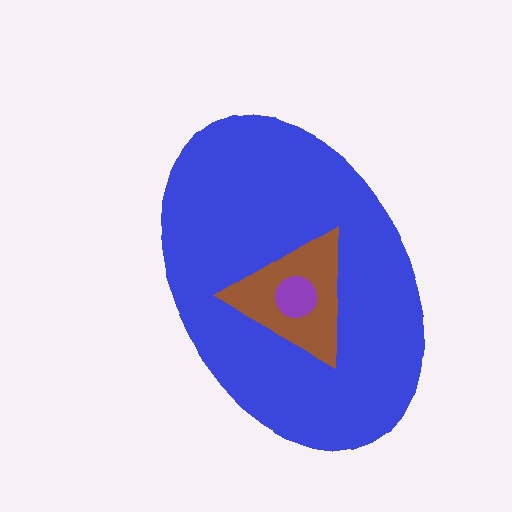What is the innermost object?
The purple circle.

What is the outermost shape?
The blue ellipse.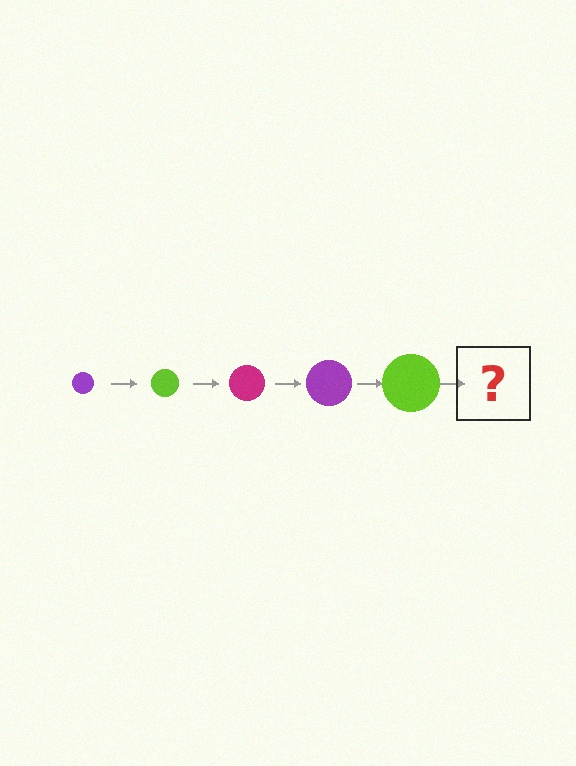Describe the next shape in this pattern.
It should be a magenta circle, larger than the previous one.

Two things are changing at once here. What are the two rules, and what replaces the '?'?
The two rules are that the circle grows larger each step and the color cycles through purple, lime, and magenta. The '?' should be a magenta circle, larger than the previous one.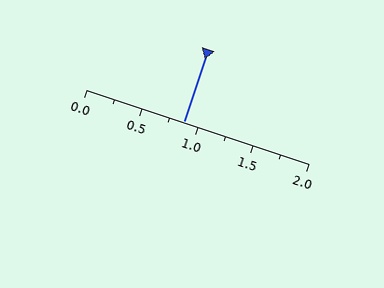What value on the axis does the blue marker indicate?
The marker indicates approximately 0.88.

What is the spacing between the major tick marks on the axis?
The major ticks are spaced 0.5 apart.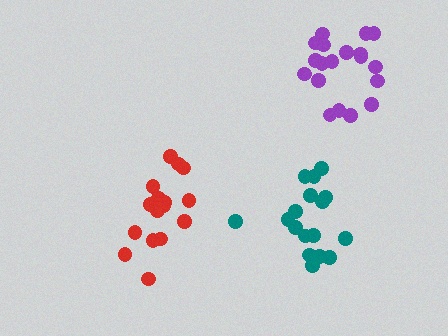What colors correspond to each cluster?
The clusters are colored: red, teal, purple.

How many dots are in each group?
Group 1: 16 dots, Group 2: 17 dots, Group 3: 19 dots (52 total).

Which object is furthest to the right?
The purple cluster is rightmost.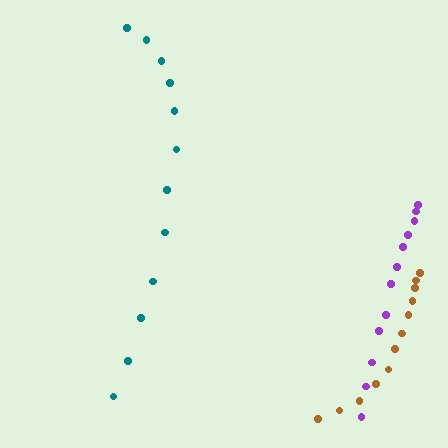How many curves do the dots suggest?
There are 3 distinct paths.